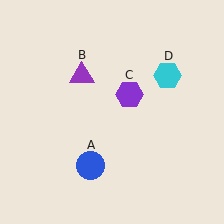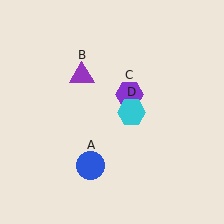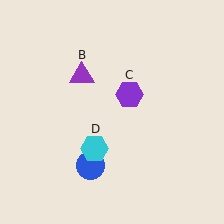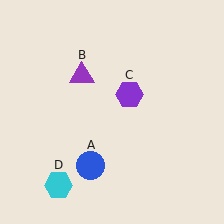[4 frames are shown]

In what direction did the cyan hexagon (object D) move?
The cyan hexagon (object D) moved down and to the left.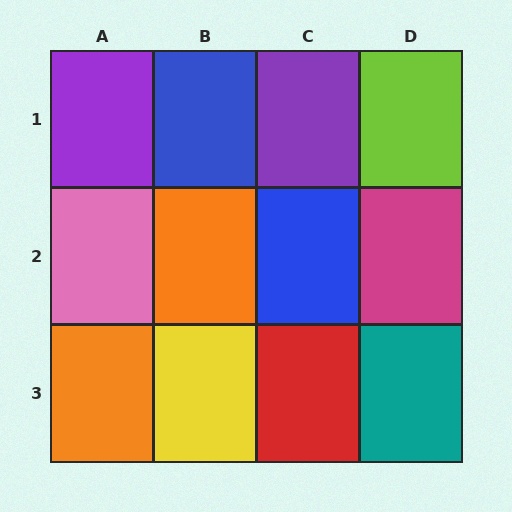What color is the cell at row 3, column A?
Orange.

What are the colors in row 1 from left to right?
Purple, blue, purple, lime.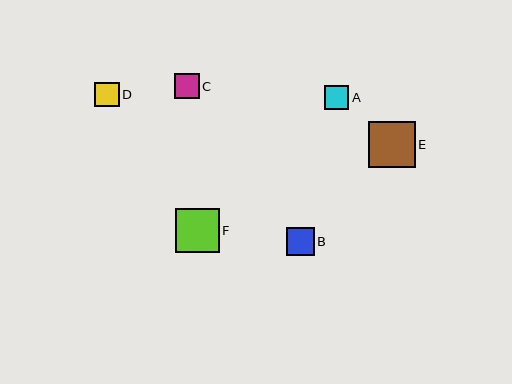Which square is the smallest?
Square A is the smallest with a size of approximately 24 pixels.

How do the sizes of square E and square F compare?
Square E and square F are approximately the same size.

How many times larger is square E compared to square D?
Square E is approximately 1.9 times the size of square D.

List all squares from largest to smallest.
From largest to smallest: E, F, B, C, D, A.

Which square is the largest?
Square E is the largest with a size of approximately 47 pixels.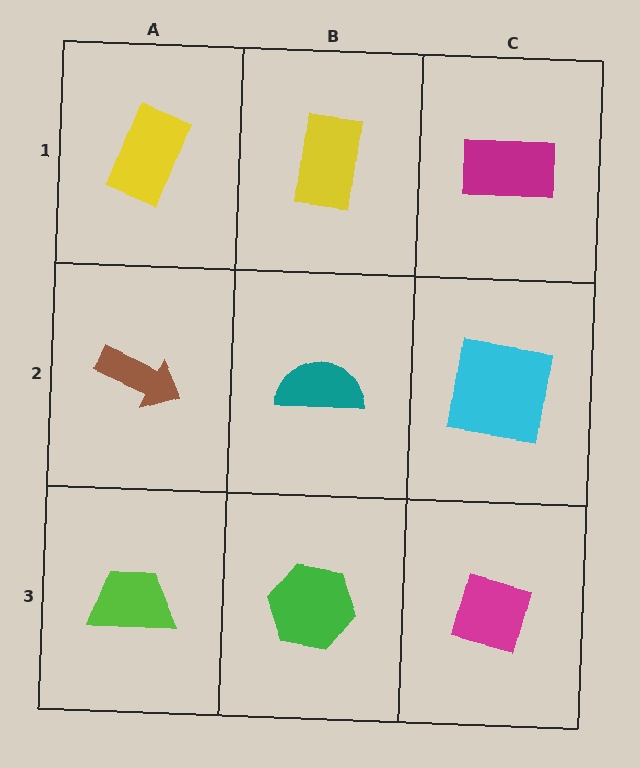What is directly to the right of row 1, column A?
A yellow rectangle.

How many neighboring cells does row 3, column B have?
3.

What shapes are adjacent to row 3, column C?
A cyan square (row 2, column C), a green hexagon (row 3, column B).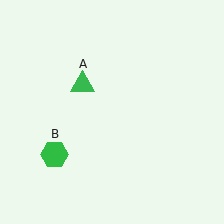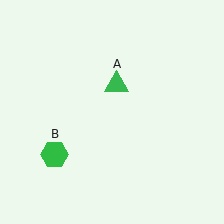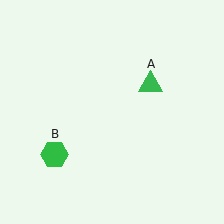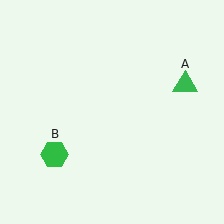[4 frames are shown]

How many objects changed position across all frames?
1 object changed position: green triangle (object A).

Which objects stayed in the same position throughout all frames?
Green hexagon (object B) remained stationary.